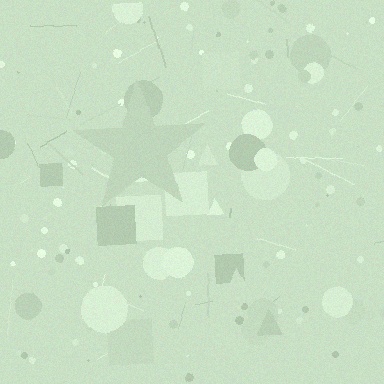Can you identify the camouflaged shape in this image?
The camouflaged shape is a star.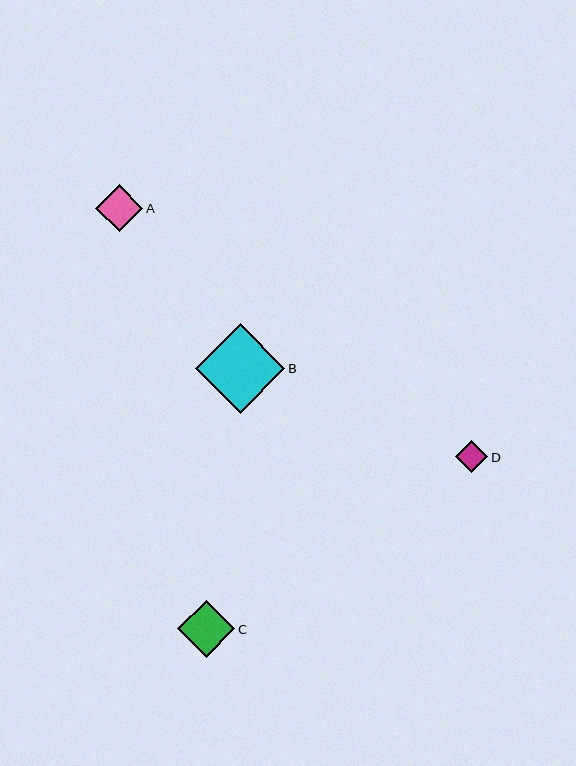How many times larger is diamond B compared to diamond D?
Diamond B is approximately 2.8 times the size of diamond D.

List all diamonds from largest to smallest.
From largest to smallest: B, C, A, D.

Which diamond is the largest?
Diamond B is the largest with a size of approximately 90 pixels.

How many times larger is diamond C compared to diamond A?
Diamond C is approximately 1.2 times the size of diamond A.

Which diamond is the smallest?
Diamond D is the smallest with a size of approximately 32 pixels.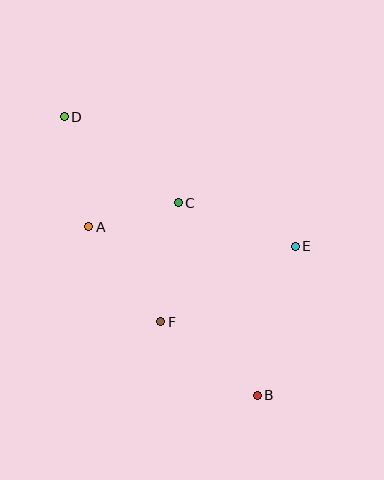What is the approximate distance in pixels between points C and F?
The distance between C and F is approximately 120 pixels.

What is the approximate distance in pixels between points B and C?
The distance between B and C is approximately 208 pixels.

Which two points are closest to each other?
Points A and C are closest to each other.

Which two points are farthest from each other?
Points B and D are farthest from each other.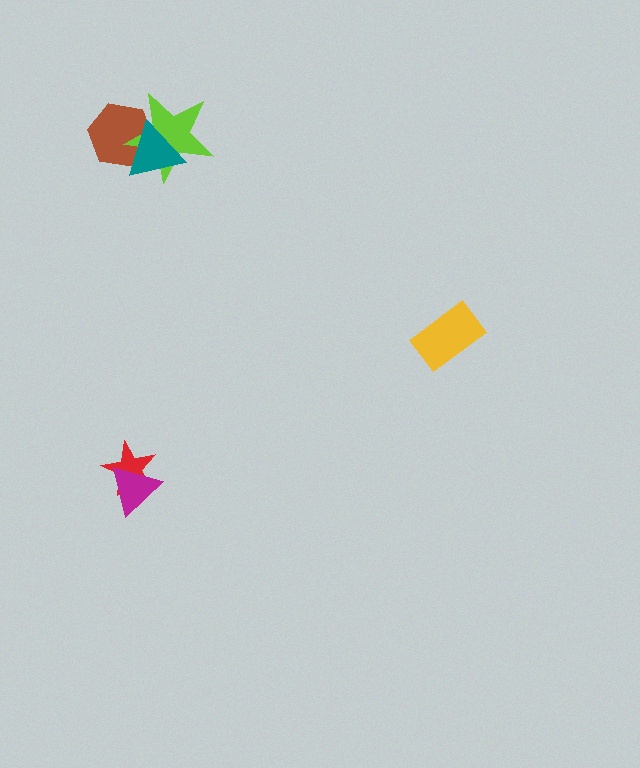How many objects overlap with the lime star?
2 objects overlap with the lime star.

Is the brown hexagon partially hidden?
Yes, it is partially covered by another shape.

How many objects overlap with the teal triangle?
2 objects overlap with the teal triangle.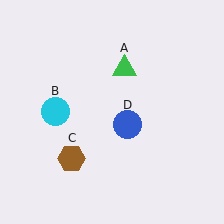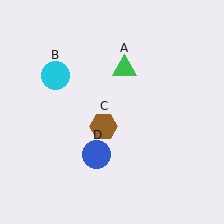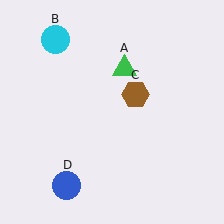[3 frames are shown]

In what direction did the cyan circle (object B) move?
The cyan circle (object B) moved up.